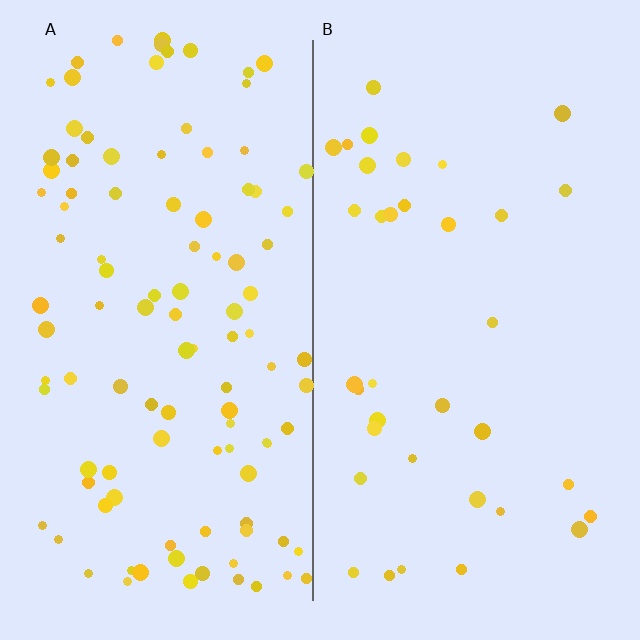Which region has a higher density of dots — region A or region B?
A (the left).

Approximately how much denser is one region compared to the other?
Approximately 3.0× — region A over region B.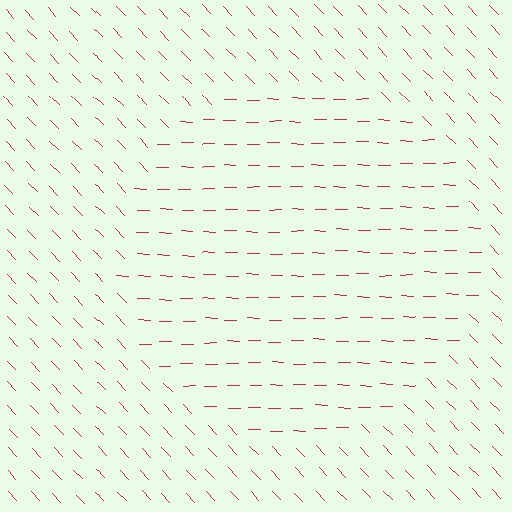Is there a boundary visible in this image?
Yes, there is a texture boundary formed by a change in line orientation.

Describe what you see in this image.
The image is filled with small red line segments. A circle region in the image has lines oriented differently from the surrounding lines, creating a visible texture boundary.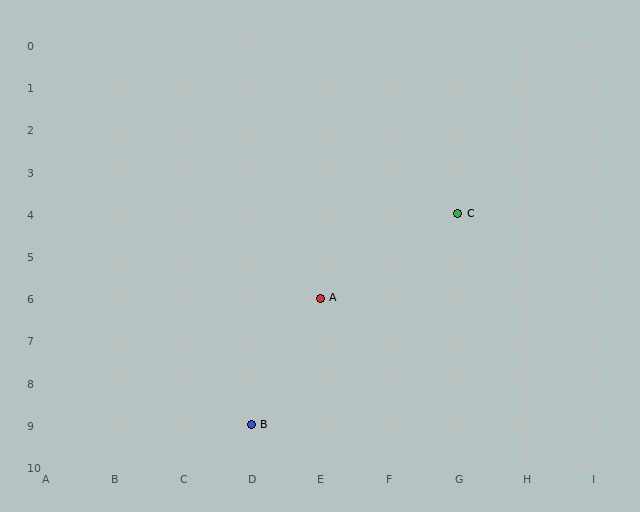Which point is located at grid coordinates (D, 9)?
Point B is at (D, 9).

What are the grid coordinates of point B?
Point B is at grid coordinates (D, 9).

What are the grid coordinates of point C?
Point C is at grid coordinates (G, 4).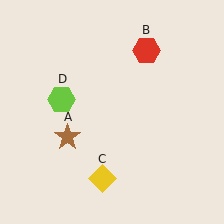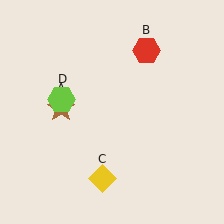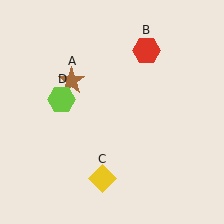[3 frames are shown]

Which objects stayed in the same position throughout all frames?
Red hexagon (object B) and yellow diamond (object C) and lime hexagon (object D) remained stationary.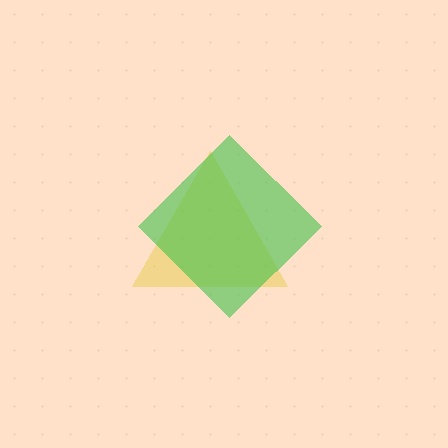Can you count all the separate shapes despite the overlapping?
Yes, there are 2 separate shapes.